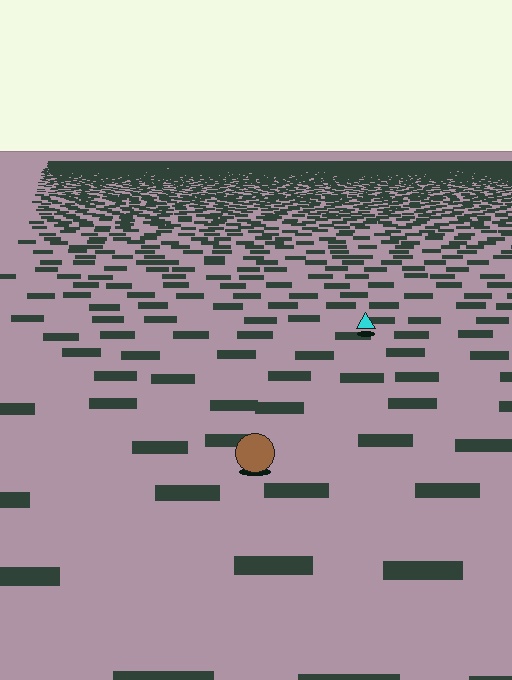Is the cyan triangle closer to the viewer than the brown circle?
No. The brown circle is closer — you can tell from the texture gradient: the ground texture is coarser near it.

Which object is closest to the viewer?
The brown circle is closest. The texture marks near it are larger and more spread out.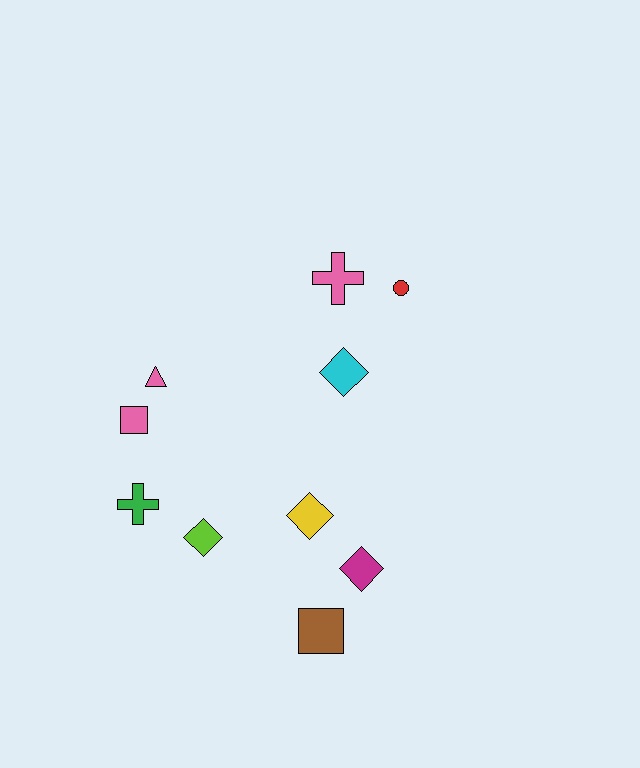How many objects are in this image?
There are 10 objects.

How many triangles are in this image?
There is 1 triangle.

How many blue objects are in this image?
There are no blue objects.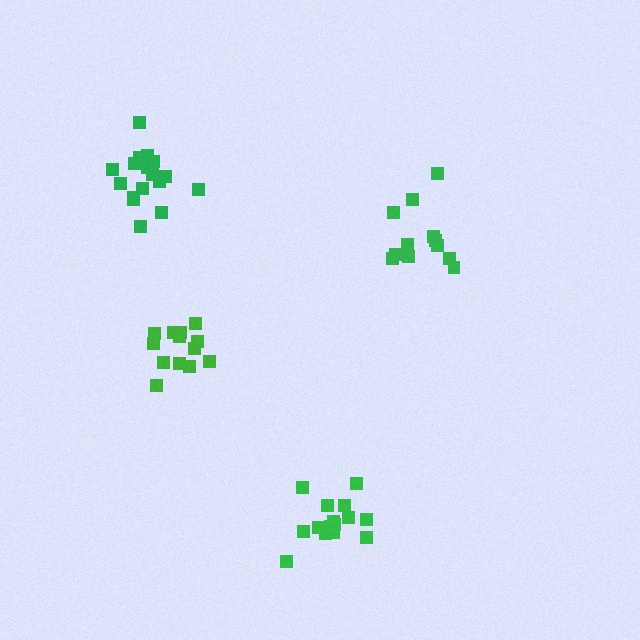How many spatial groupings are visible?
There are 4 spatial groupings.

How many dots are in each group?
Group 1: 18 dots, Group 2: 15 dots, Group 3: 12 dots, Group 4: 13 dots (58 total).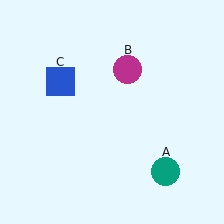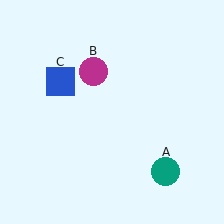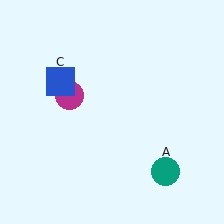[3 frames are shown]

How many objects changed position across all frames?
1 object changed position: magenta circle (object B).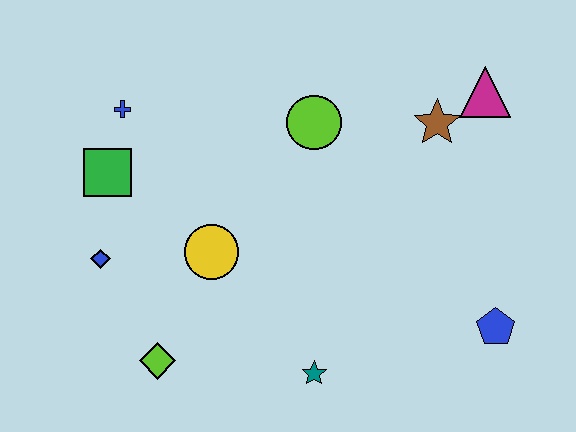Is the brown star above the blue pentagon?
Yes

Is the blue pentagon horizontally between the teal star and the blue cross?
No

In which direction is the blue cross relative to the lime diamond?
The blue cross is above the lime diamond.